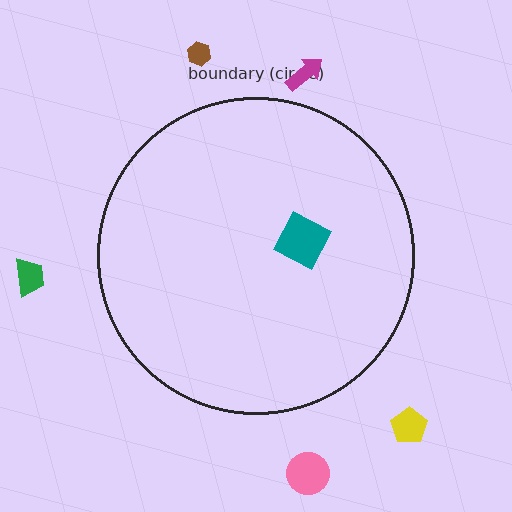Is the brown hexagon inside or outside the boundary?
Outside.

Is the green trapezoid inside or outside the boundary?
Outside.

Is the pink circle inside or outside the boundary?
Outside.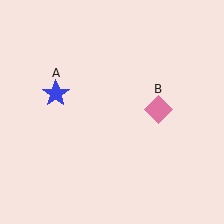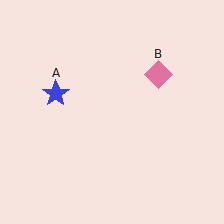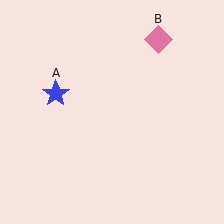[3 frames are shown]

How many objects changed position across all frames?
1 object changed position: pink diamond (object B).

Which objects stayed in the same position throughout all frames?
Blue star (object A) remained stationary.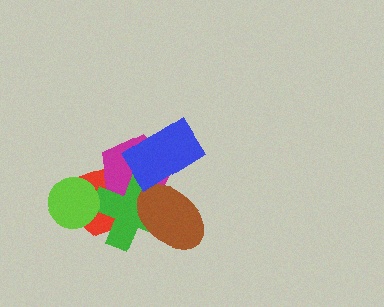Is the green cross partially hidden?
Yes, it is partially covered by another shape.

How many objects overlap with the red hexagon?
3 objects overlap with the red hexagon.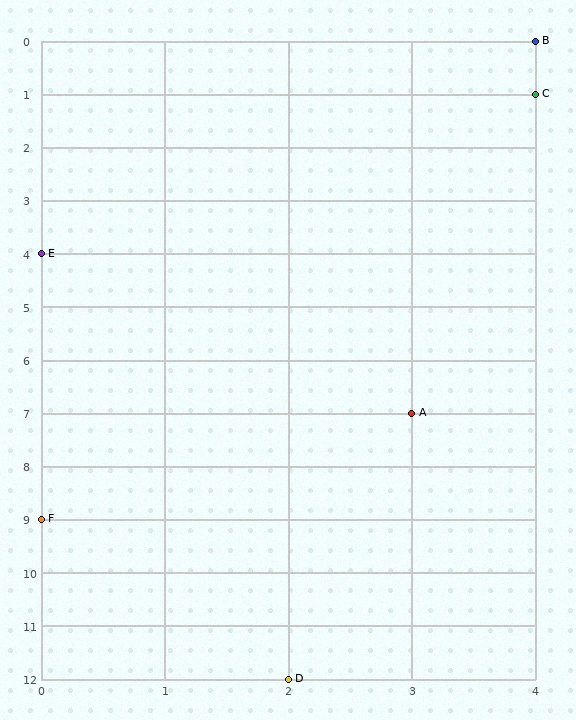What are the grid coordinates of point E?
Point E is at grid coordinates (0, 4).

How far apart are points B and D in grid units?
Points B and D are 2 columns and 12 rows apart (about 12.2 grid units diagonally).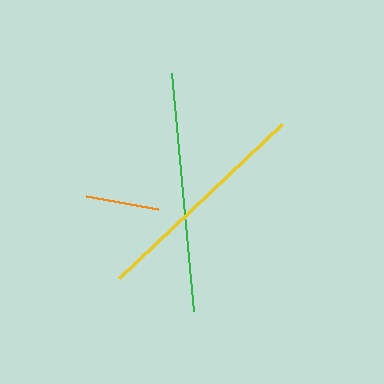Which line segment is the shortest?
The orange line is the shortest at approximately 73 pixels.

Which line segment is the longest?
The green line is the longest at approximately 239 pixels.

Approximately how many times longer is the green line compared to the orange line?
The green line is approximately 3.3 times the length of the orange line.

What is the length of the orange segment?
The orange segment is approximately 73 pixels long.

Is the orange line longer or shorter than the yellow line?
The yellow line is longer than the orange line.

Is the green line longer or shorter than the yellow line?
The green line is longer than the yellow line.